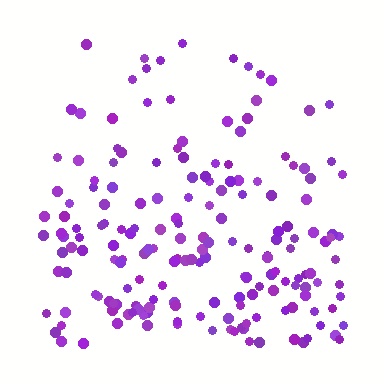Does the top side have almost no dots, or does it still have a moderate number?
Still a moderate number, just noticeably fewer than the bottom.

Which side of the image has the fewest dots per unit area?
The top.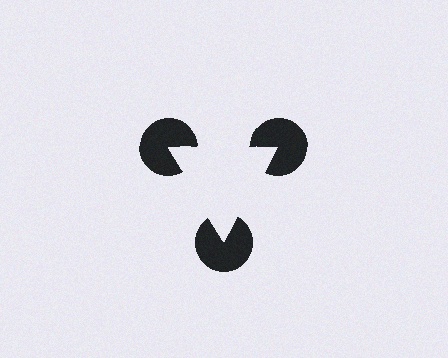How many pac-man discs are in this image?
There are 3 — one at each vertex of the illusory triangle.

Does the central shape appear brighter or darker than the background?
It typically appears slightly brighter than the background, even though no actual brightness change is drawn.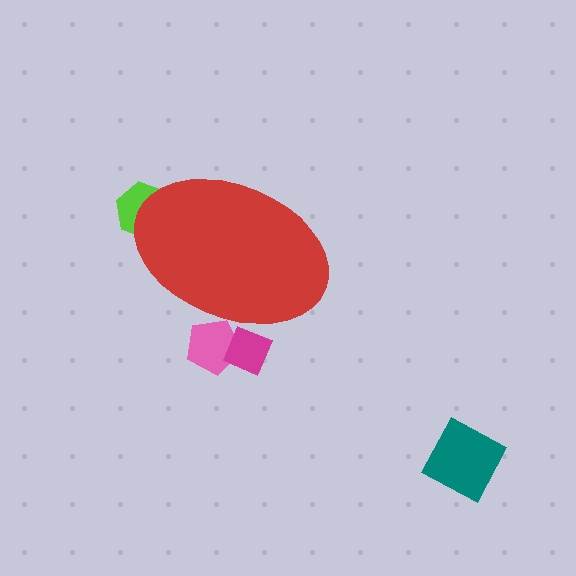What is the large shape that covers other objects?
A red ellipse.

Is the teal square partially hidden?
No, the teal square is fully visible.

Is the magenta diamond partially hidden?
Yes, the magenta diamond is partially hidden behind the red ellipse.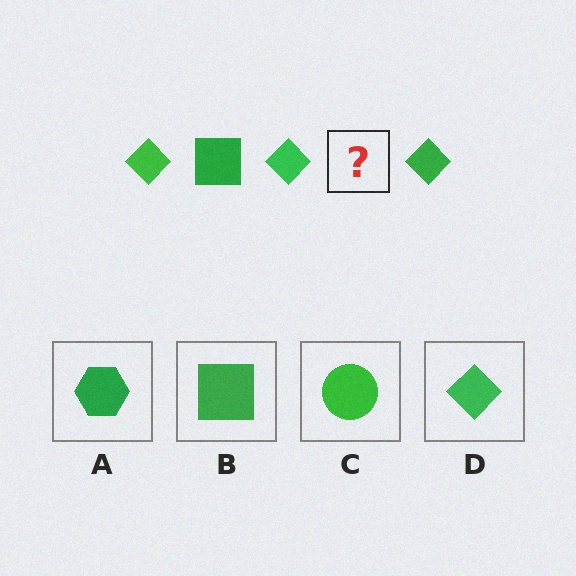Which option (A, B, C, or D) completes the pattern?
B.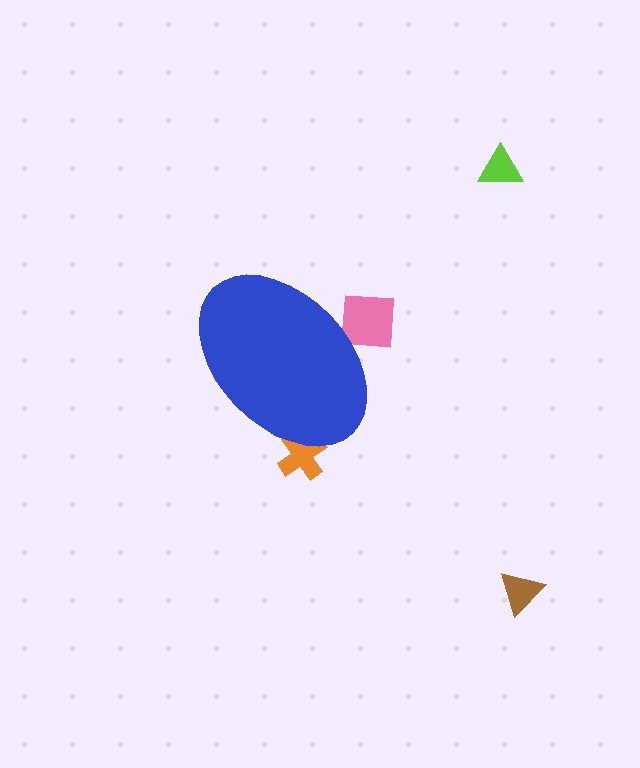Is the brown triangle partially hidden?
No, the brown triangle is fully visible.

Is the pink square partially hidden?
Yes, the pink square is partially hidden behind the blue ellipse.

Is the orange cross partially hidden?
Yes, the orange cross is partially hidden behind the blue ellipse.